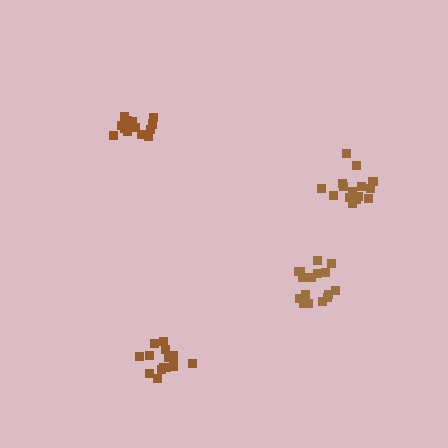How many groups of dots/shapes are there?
There are 4 groups.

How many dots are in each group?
Group 1: 16 dots, Group 2: 15 dots, Group 3: 18 dots, Group 4: 16 dots (65 total).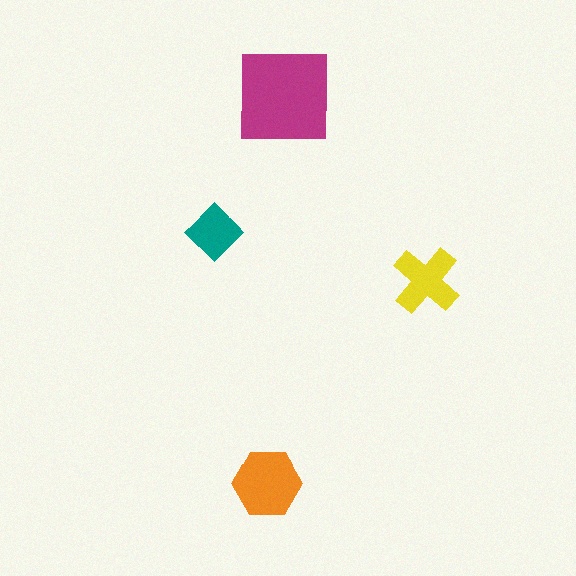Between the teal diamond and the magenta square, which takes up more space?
The magenta square.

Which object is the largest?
The magenta square.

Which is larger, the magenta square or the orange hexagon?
The magenta square.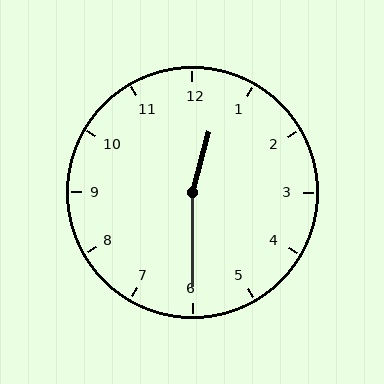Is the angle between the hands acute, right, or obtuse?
It is obtuse.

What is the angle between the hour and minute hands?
Approximately 165 degrees.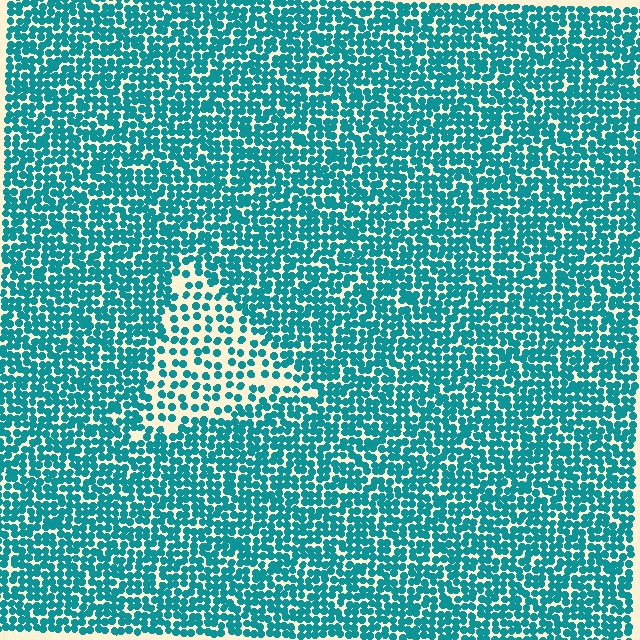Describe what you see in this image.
The image contains small teal elements arranged at two different densities. A triangle-shaped region is visible where the elements are less densely packed than the surrounding area.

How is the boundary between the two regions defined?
The boundary is defined by a change in element density (approximately 2.1x ratio). All elements are the same color, size, and shape.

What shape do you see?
I see a triangle.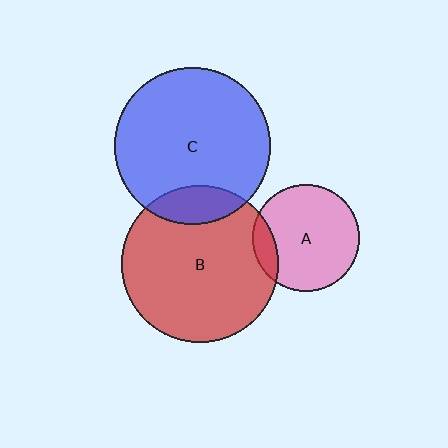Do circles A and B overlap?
Yes.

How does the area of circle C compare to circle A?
Approximately 2.1 times.